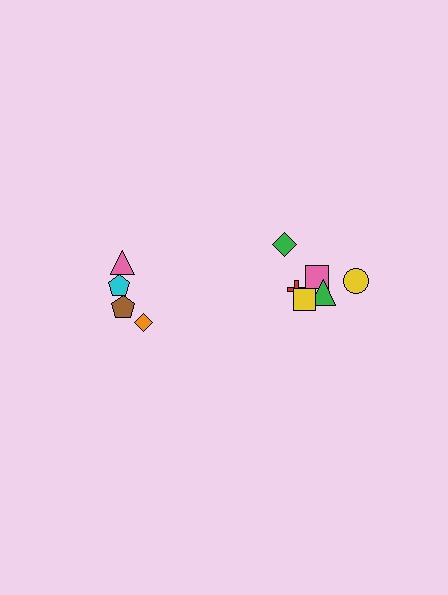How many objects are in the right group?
There are 7 objects.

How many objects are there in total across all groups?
There are 11 objects.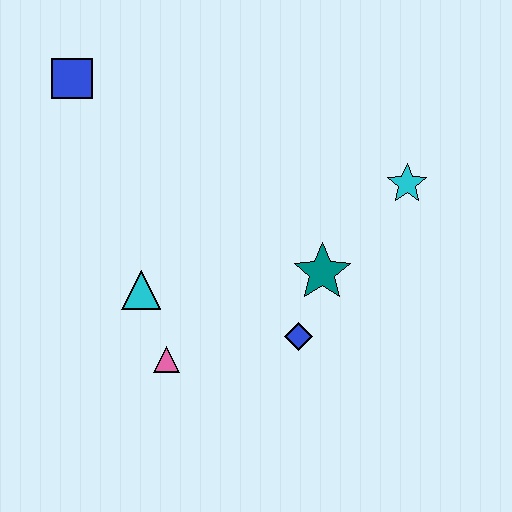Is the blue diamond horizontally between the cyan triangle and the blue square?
No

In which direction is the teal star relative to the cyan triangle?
The teal star is to the right of the cyan triangle.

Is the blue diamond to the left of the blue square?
No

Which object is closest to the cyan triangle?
The pink triangle is closest to the cyan triangle.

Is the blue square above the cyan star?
Yes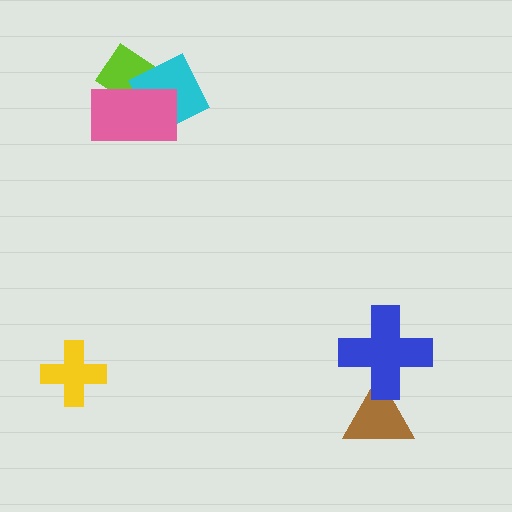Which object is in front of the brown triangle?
The blue cross is in front of the brown triangle.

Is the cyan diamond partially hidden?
Yes, it is partially covered by another shape.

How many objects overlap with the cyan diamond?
2 objects overlap with the cyan diamond.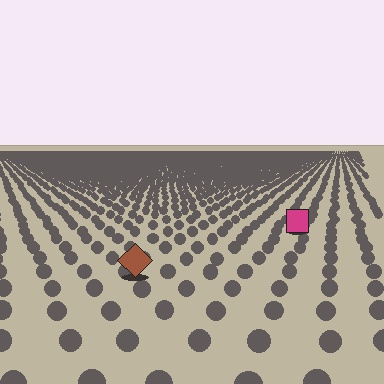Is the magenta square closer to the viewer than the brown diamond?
No. The brown diamond is closer — you can tell from the texture gradient: the ground texture is coarser near it.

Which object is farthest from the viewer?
The magenta square is farthest from the viewer. It appears smaller and the ground texture around it is denser.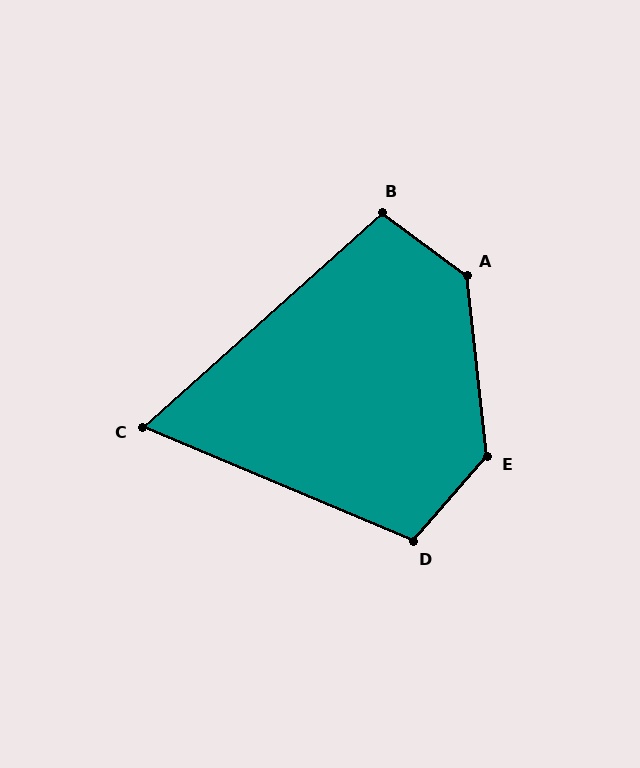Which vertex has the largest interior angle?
A, at approximately 133 degrees.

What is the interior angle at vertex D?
Approximately 109 degrees (obtuse).